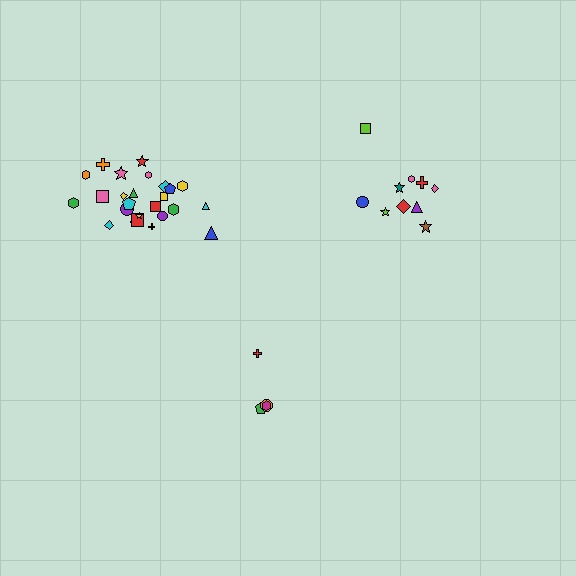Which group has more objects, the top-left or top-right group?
The top-left group.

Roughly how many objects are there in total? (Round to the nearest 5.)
Roughly 40 objects in total.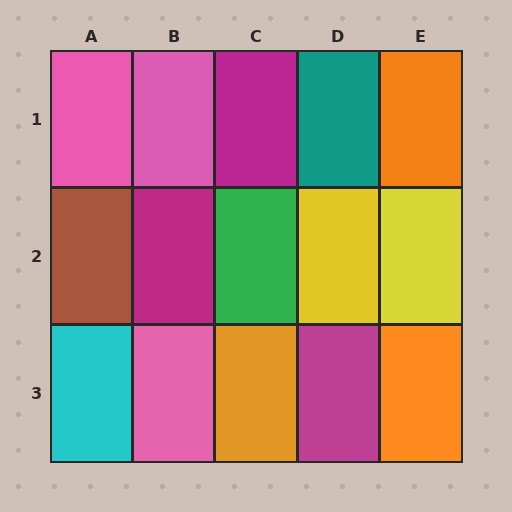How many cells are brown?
1 cell is brown.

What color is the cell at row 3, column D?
Magenta.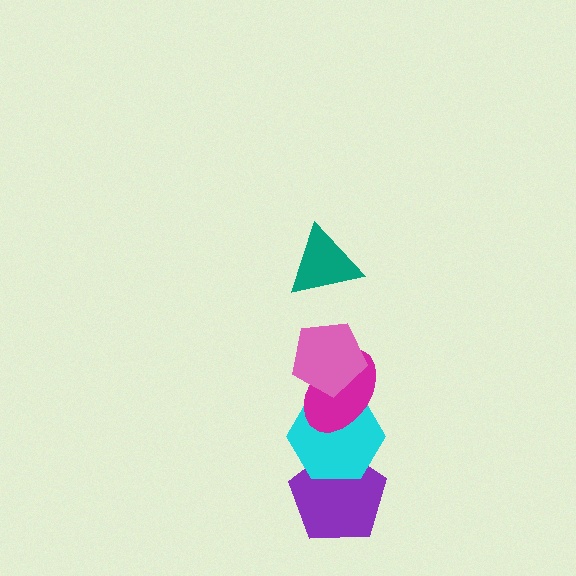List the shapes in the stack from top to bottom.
From top to bottom: the teal triangle, the pink pentagon, the magenta ellipse, the cyan hexagon, the purple pentagon.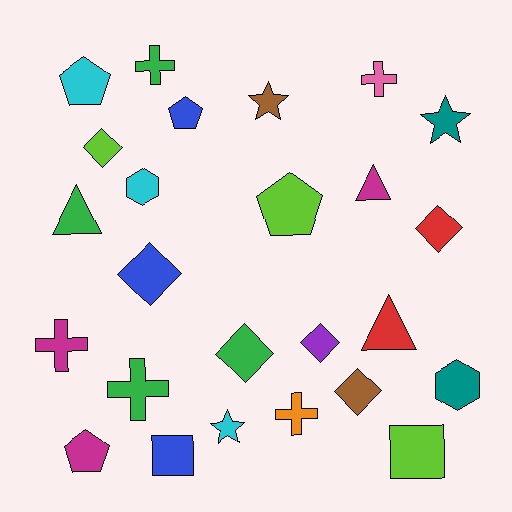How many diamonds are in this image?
There are 6 diamonds.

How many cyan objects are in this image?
There are 3 cyan objects.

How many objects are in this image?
There are 25 objects.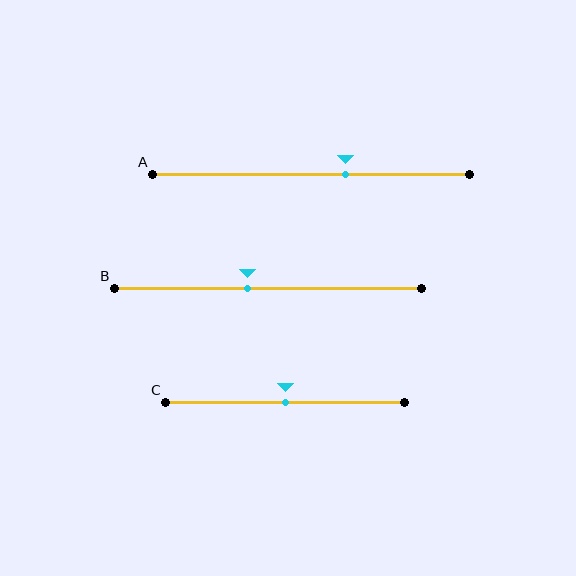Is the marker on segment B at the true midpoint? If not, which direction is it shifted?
No, the marker on segment B is shifted to the left by about 7% of the segment length.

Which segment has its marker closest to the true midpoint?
Segment C has its marker closest to the true midpoint.